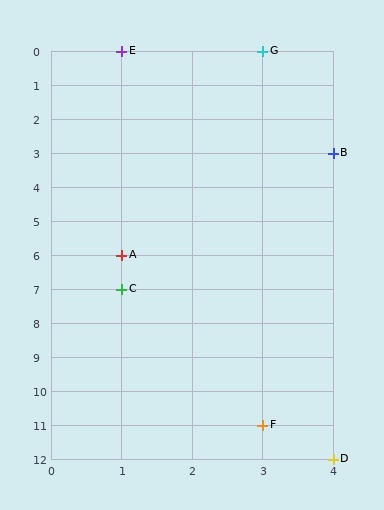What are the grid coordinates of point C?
Point C is at grid coordinates (1, 7).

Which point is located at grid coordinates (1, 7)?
Point C is at (1, 7).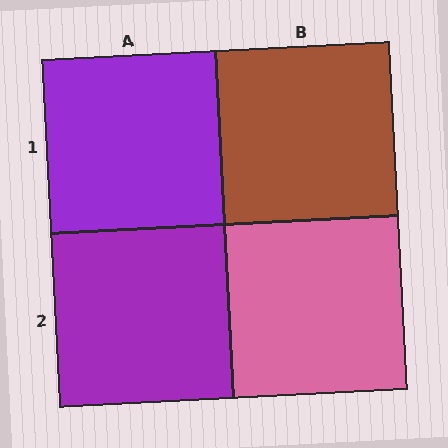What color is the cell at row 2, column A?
Purple.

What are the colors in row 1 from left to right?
Purple, brown.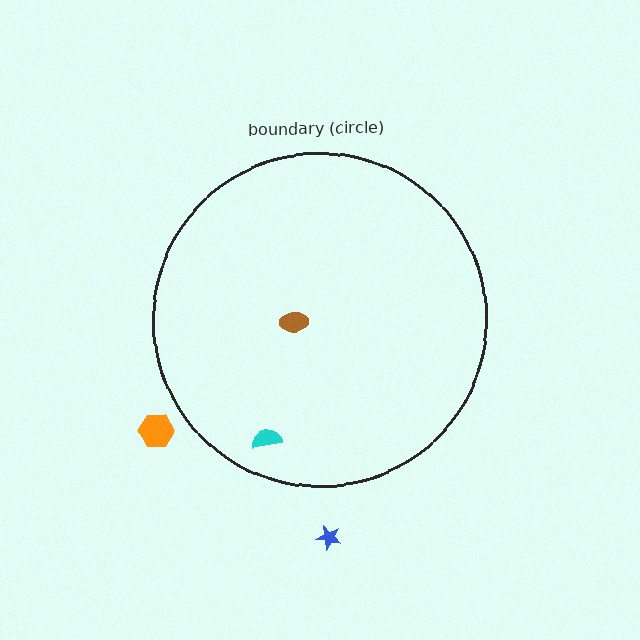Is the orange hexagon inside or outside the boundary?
Outside.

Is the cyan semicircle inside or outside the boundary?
Inside.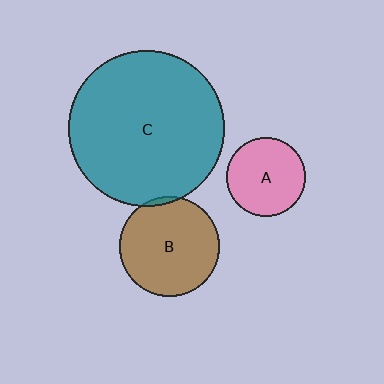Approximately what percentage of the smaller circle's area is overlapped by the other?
Approximately 5%.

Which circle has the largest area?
Circle C (teal).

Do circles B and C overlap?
Yes.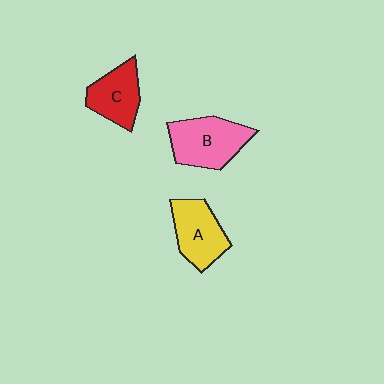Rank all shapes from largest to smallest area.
From largest to smallest: B (pink), A (yellow), C (red).